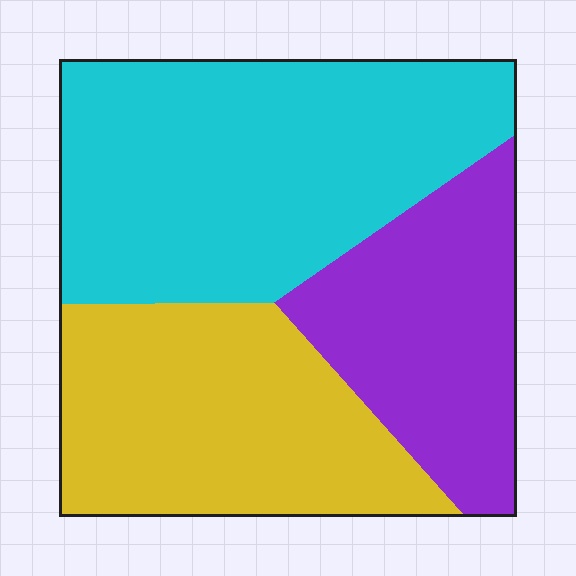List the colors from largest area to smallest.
From largest to smallest: cyan, yellow, purple.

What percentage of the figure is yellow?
Yellow takes up about one third (1/3) of the figure.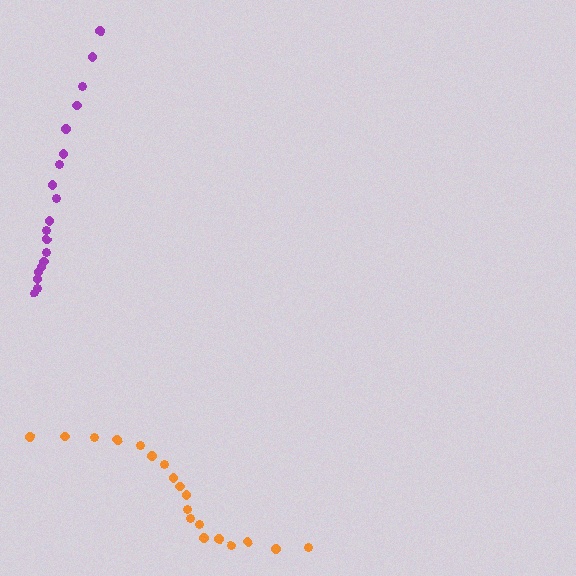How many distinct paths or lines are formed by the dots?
There are 2 distinct paths.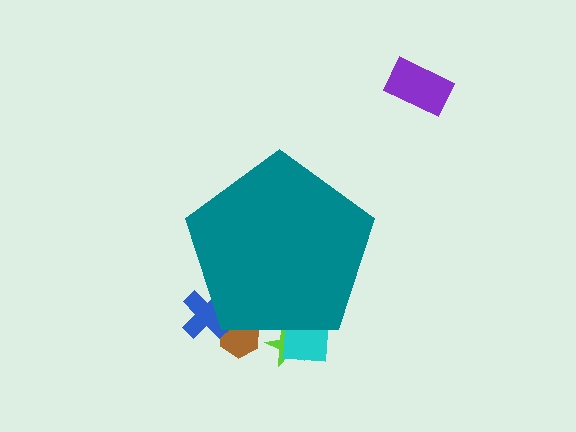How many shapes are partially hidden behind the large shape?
4 shapes are partially hidden.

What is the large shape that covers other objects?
A teal pentagon.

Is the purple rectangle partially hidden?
No, the purple rectangle is fully visible.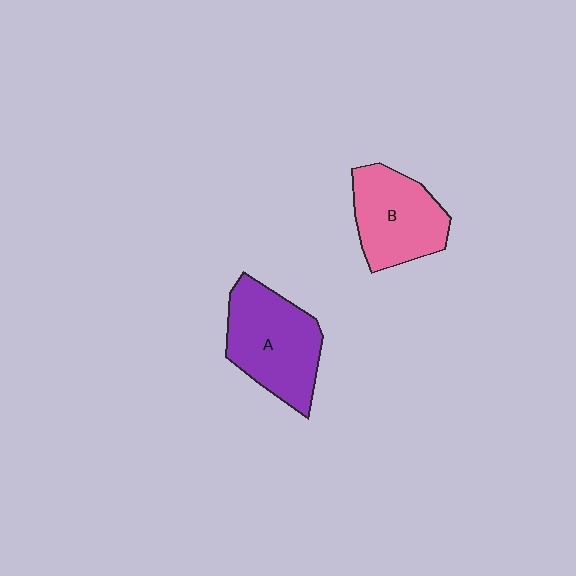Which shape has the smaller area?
Shape B (pink).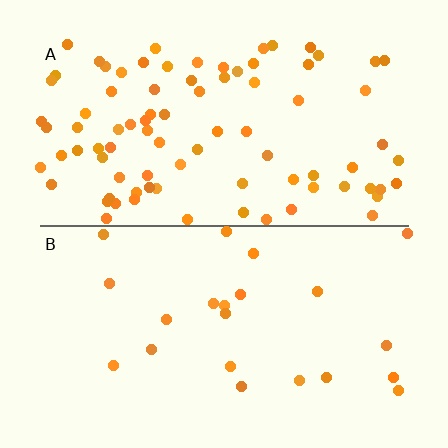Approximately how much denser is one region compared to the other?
Approximately 3.8× — region A over region B.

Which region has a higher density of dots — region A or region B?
A (the top).